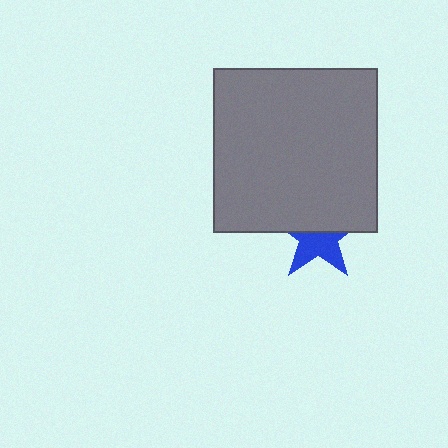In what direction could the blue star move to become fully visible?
The blue star could move down. That would shift it out from behind the gray square entirely.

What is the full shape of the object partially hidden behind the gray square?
The partially hidden object is a blue star.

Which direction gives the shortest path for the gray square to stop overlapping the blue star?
Moving up gives the shortest separation.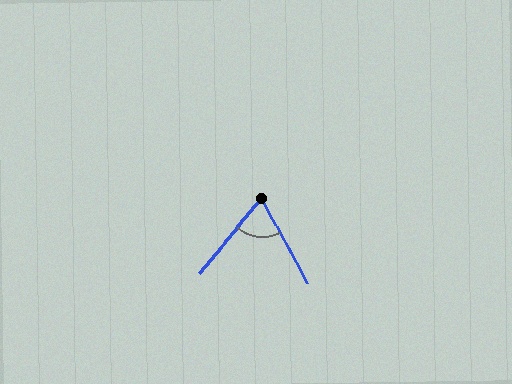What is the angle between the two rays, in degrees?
Approximately 68 degrees.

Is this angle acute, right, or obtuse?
It is acute.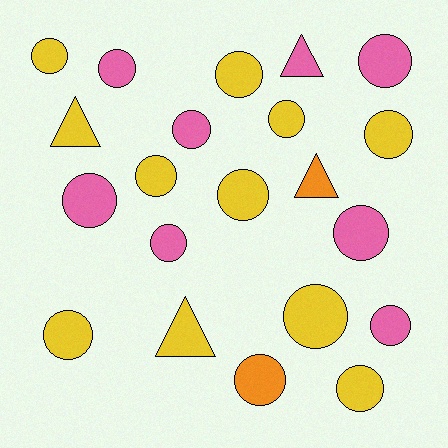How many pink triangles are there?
There is 1 pink triangle.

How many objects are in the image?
There are 21 objects.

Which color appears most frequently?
Yellow, with 11 objects.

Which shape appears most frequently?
Circle, with 17 objects.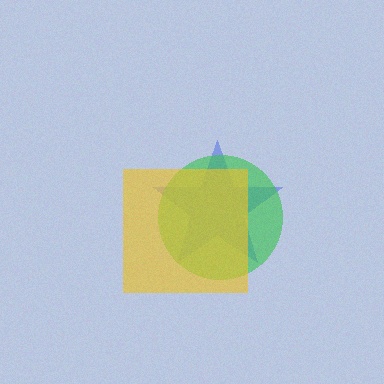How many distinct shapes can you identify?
There are 3 distinct shapes: a blue star, a green circle, a yellow square.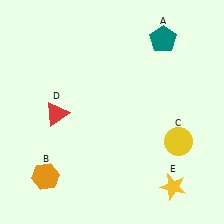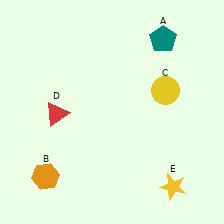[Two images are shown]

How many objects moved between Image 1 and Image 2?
1 object moved between the two images.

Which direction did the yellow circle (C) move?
The yellow circle (C) moved up.